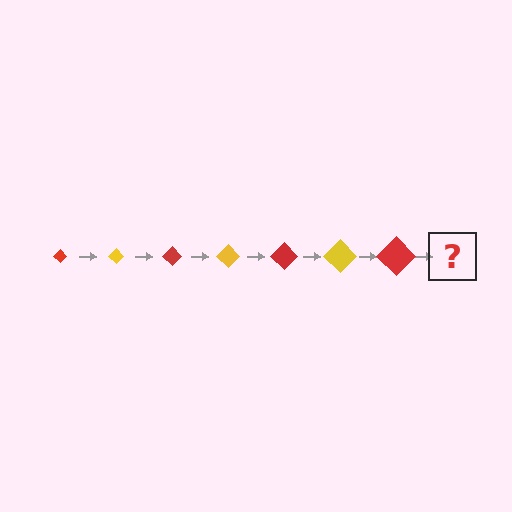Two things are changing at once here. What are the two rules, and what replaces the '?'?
The two rules are that the diamond grows larger each step and the color cycles through red and yellow. The '?' should be a yellow diamond, larger than the previous one.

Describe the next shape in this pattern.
It should be a yellow diamond, larger than the previous one.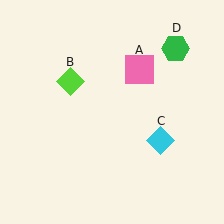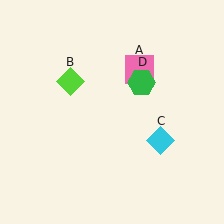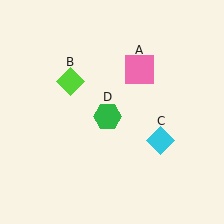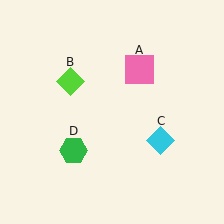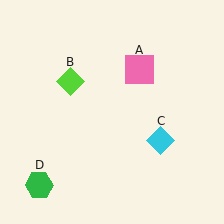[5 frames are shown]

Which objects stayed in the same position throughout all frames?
Pink square (object A) and lime diamond (object B) and cyan diamond (object C) remained stationary.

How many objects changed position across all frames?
1 object changed position: green hexagon (object D).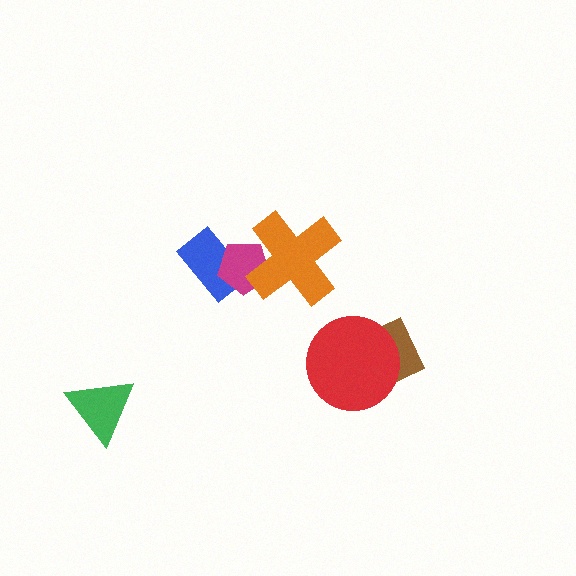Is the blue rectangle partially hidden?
Yes, it is partially covered by another shape.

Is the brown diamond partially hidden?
Yes, it is partially covered by another shape.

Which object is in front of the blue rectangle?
The magenta pentagon is in front of the blue rectangle.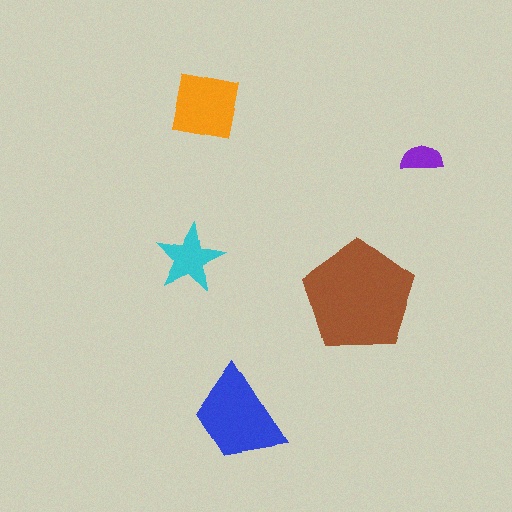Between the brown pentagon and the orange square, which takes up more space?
The brown pentagon.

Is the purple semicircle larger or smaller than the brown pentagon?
Smaller.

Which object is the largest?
The brown pentagon.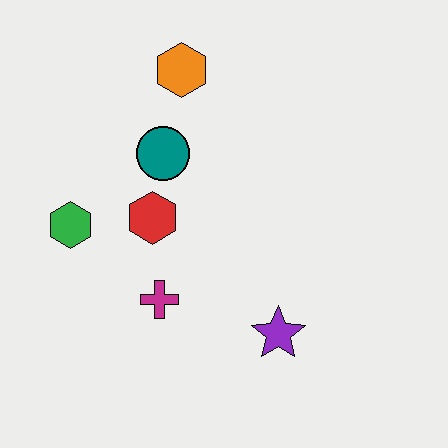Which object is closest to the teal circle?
The red hexagon is closest to the teal circle.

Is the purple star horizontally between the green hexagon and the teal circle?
No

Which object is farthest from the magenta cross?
The orange hexagon is farthest from the magenta cross.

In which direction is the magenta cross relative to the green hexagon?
The magenta cross is to the right of the green hexagon.